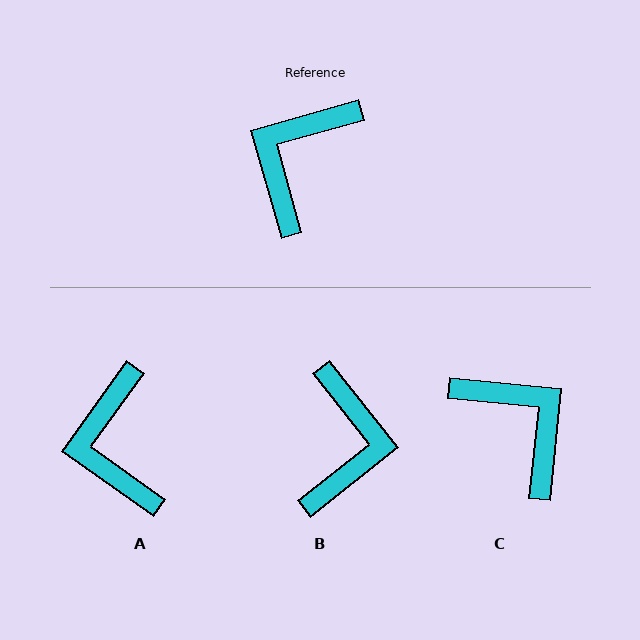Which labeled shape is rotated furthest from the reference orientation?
B, about 157 degrees away.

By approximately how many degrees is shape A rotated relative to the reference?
Approximately 39 degrees counter-clockwise.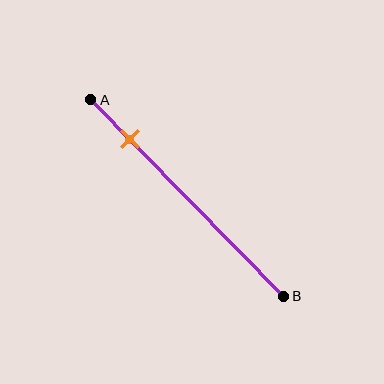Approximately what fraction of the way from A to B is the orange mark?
The orange mark is approximately 20% of the way from A to B.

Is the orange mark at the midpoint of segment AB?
No, the mark is at about 20% from A, not at the 50% midpoint.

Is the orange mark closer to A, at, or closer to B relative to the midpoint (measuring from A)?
The orange mark is closer to point A than the midpoint of segment AB.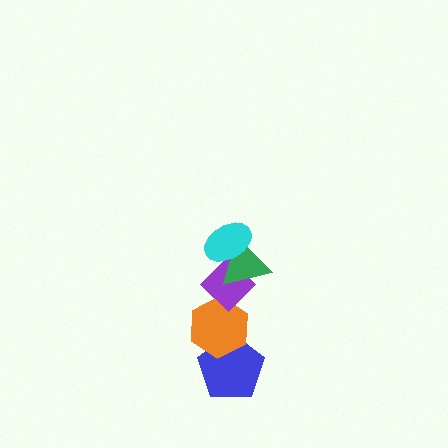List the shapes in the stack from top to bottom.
From top to bottom: the cyan ellipse, the green triangle, the purple diamond, the orange hexagon, the blue pentagon.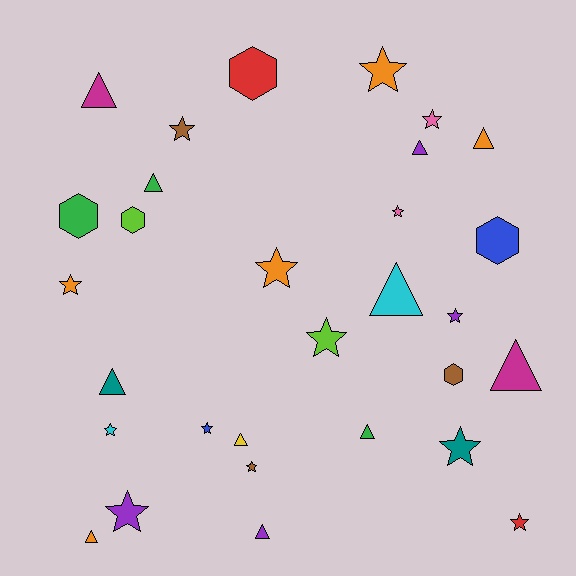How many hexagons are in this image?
There are 5 hexagons.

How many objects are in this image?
There are 30 objects.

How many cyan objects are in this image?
There are 2 cyan objects.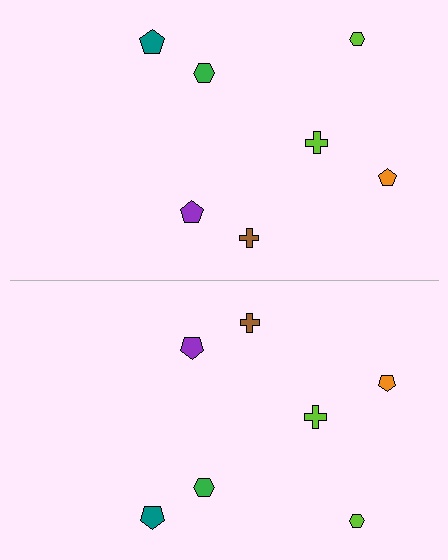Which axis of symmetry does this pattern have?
The pattern has a horizontal axis of symmetry running through the center of the image.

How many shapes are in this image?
There are 14 shapes in this image.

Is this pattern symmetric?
Yes, this pattern has bilateral (reflection) symmetry.